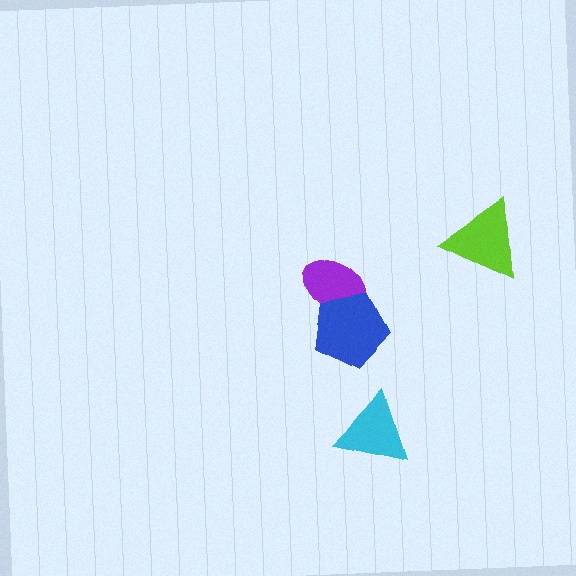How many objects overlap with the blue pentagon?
1 object overlaps with the blue pentagon.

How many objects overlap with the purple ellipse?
1 object overlaps with the purple ellipse.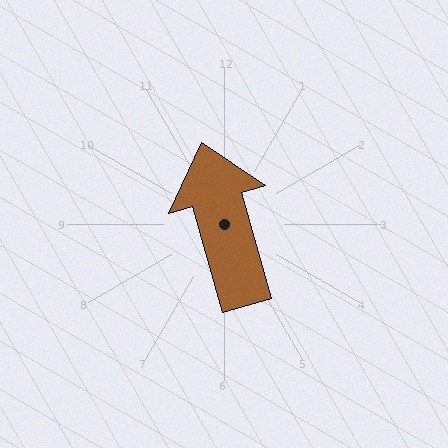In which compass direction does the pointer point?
North.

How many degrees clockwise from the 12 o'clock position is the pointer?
Approximately 344 degrees.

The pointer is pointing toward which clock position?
Roughly 11 o'clock.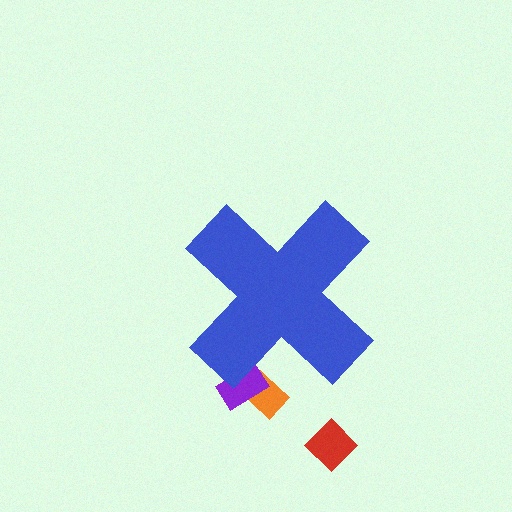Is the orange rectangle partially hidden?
Yes, the orange rectangle is partially hidden behind the blue cross.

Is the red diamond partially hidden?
No, the red diamond is fully visible.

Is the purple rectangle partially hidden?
Yes, the purple rectangle is partially hidden behind the blue cross.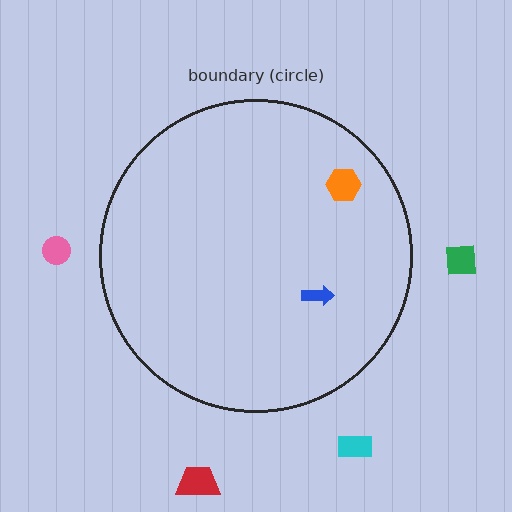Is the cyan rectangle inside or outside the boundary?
Outside.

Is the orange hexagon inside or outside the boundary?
Inside.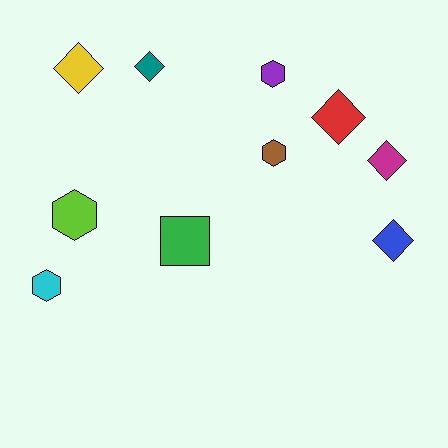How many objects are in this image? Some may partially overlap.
There are 10 objects.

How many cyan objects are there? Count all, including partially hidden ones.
There is 1 cyan object.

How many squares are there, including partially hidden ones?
There is 1 square.